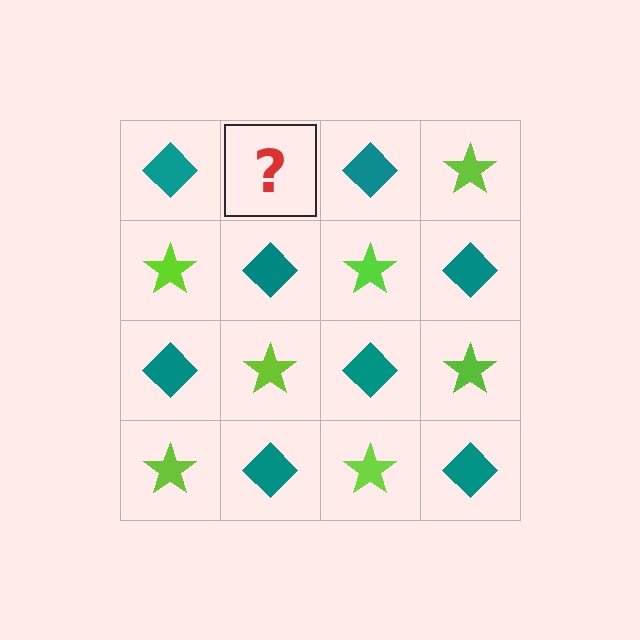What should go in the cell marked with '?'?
The missing cell should contain a lime star.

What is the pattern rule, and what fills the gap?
The rule is that it alternates teal diamond and lime star in a checkerboard pattern. The gap should be filled with a lime star.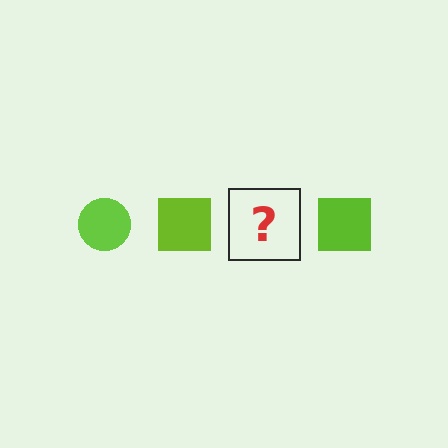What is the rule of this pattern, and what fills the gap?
The rule is that the pattern cycles through circle, square shapes in lime. The gap should be filled with a lime circle.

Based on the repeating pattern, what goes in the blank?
The blank should be a lime circle.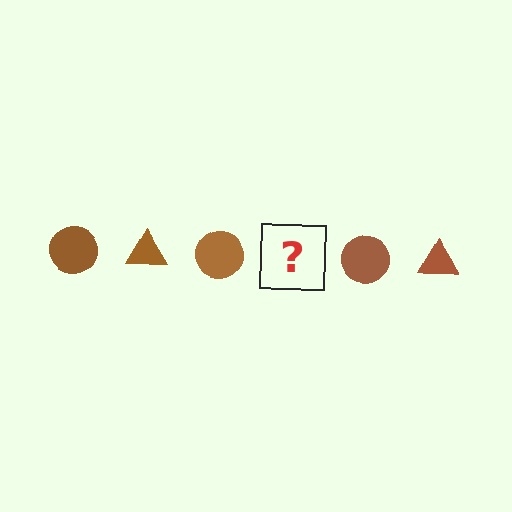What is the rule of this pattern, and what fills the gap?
The rule is that the pattern cycles through circle, triangle shapes in brown. The gap should be filled with a brown triangle.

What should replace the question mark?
The question mark should be replaced with a brown triangle.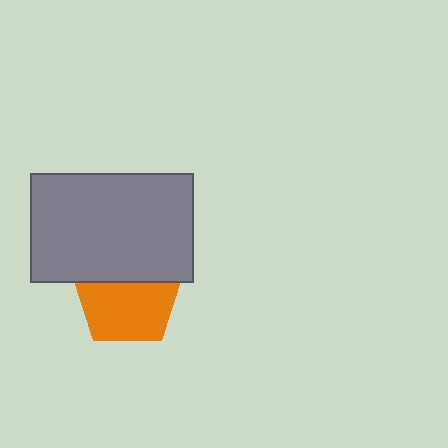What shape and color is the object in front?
The object in front is a gray rectangle.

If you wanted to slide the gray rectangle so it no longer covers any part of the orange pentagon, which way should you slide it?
Slide it up — that is the most direct way to separate the two shapes.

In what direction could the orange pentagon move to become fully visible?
The orange pentagon could move down. That would shift it out from behind the gray rectangle entirely.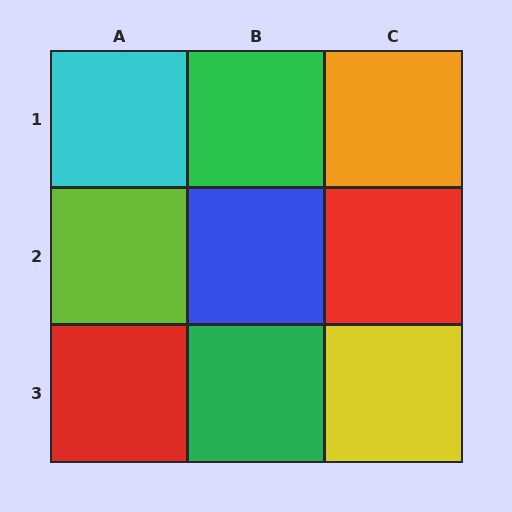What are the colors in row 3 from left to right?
Red, green, yellow.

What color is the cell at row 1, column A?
Cyan.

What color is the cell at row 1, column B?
Green.